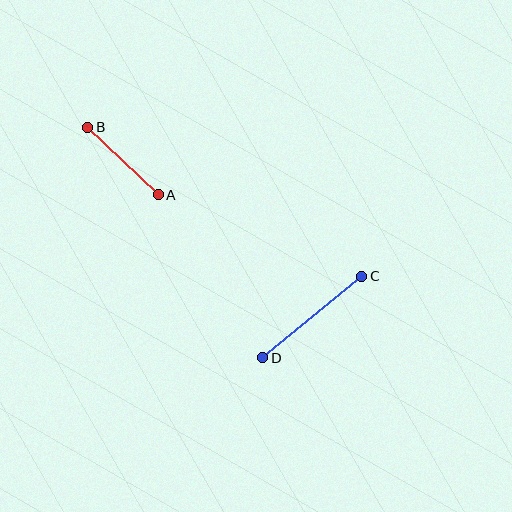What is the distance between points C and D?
The distance is approximately 128 pixels.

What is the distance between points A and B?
The distance is approximately 97 pixels.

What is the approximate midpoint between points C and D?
The midpoint is at approximately (312, 317) pixels.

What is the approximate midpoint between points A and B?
The midpoint is at approximately (123, 161) pixels.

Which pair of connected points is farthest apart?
Points C and D are farthest apart.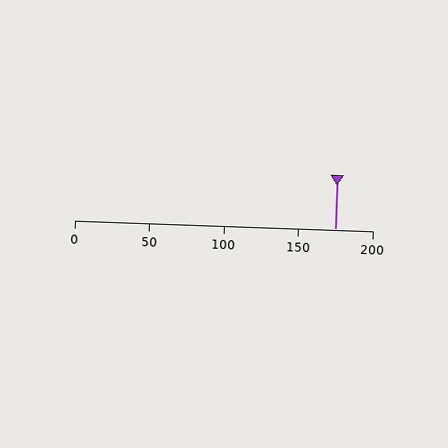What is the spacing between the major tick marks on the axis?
The major ticks are spaced 50 apart.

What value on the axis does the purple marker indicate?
The marker indicates approximately 175.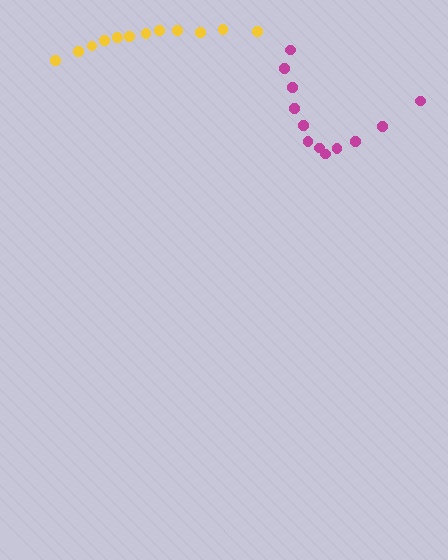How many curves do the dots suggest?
There are 2 distinct paths.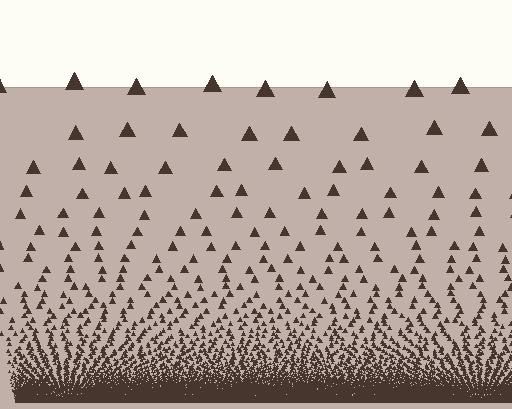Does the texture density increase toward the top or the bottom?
Density increases toward the bottom.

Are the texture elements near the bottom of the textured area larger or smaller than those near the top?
Smaller. The gradient is inverted — elements near the bottom are smaller and denser.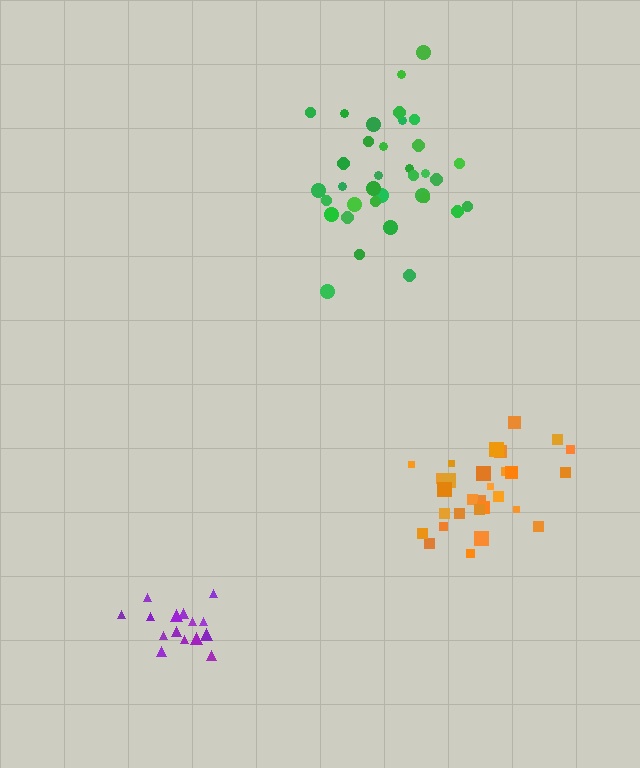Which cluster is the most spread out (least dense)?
Orange.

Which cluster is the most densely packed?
Green.